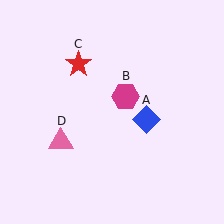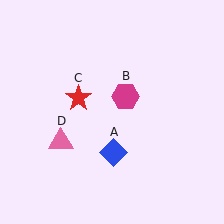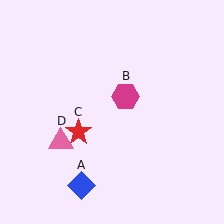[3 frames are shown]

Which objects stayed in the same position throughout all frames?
Magenta hexagon (object B) and pink triangle (object D) remained stationary.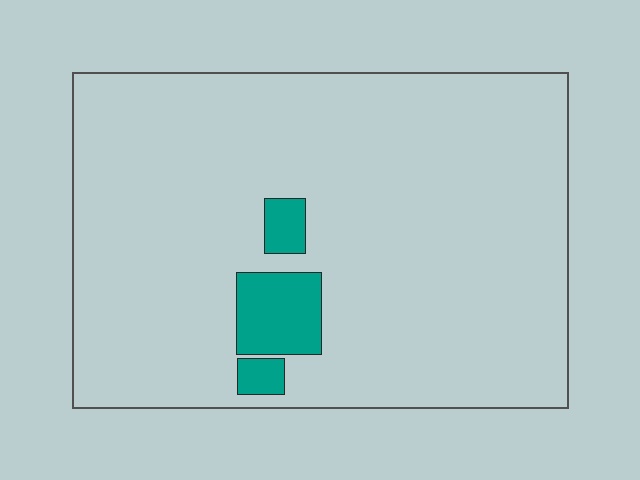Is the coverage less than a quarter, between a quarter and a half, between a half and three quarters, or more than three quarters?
Less than a quarter.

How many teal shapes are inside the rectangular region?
3.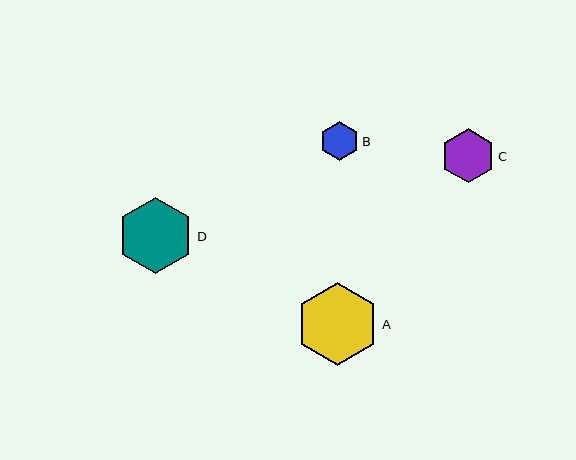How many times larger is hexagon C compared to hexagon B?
Hexagon C is approximately 1.4 times the size of hexagon B.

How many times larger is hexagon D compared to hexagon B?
Hexagon D is approximately 2.0 times the size of hexagon B.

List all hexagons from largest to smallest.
From largest to smallest: A, D, C, B.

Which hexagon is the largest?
Hexagon A is the largest with a size of approximately 83 pixels.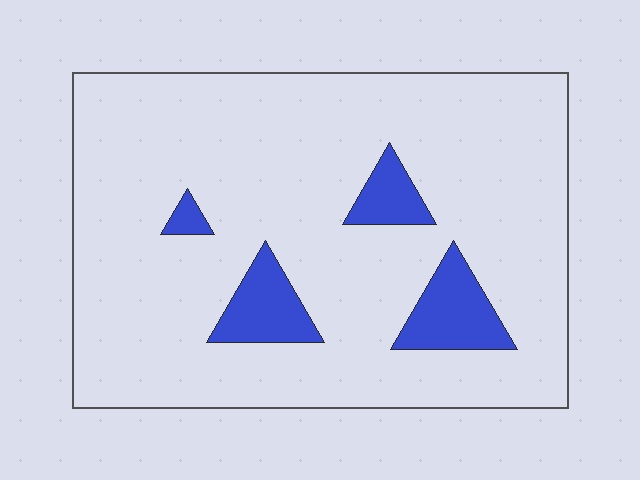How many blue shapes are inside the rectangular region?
4.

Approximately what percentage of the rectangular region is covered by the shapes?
Approximately 10%.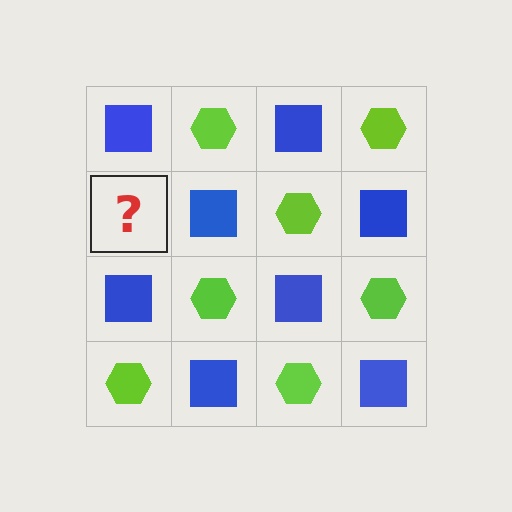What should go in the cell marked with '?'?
The missing cell should contain a lime hexagon.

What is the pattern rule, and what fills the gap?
The rule is that it alternates blue square and lime hexagon in a checkerboard pattern. The gap should be filled with a lime hexagon.